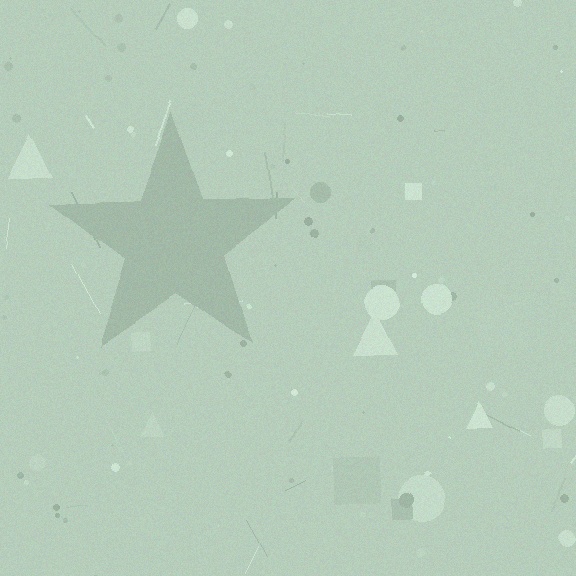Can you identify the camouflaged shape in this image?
The camouflaged shape is a star.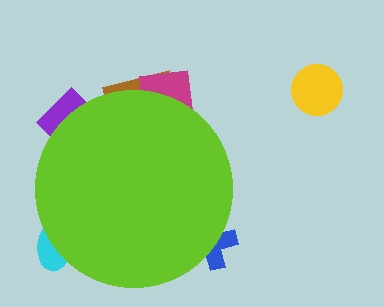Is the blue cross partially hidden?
Yes, the blue cross is partially hidden behind the lime circle.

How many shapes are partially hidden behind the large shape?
5 shapes are partially hidden.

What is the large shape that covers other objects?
A lime circle.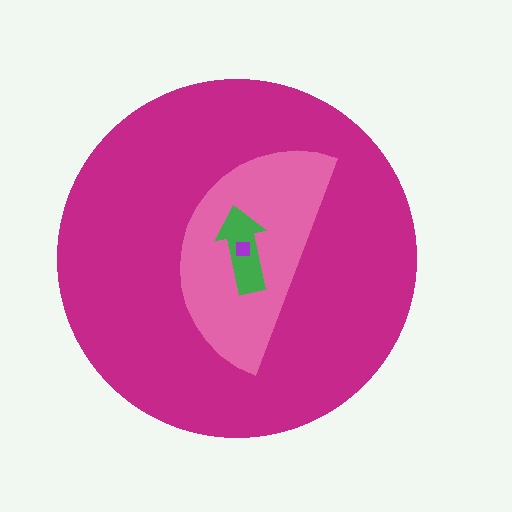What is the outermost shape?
The magenta circle.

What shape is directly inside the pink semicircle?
The green arrow.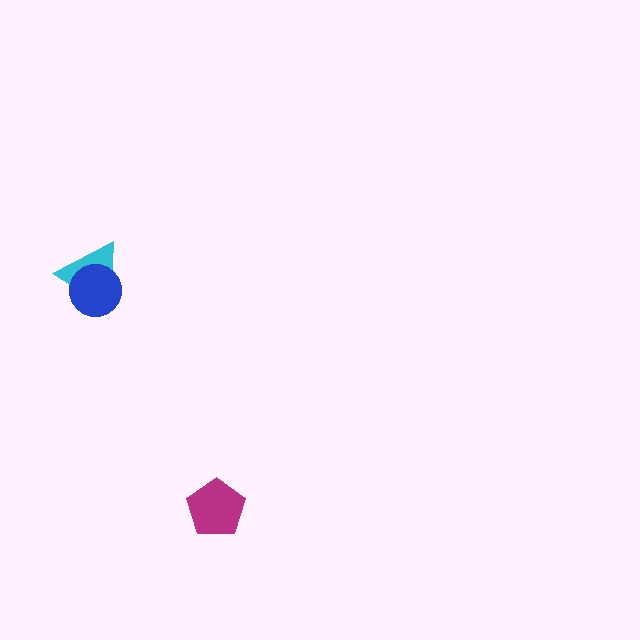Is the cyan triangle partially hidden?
Yes, it is partially covered by another shape.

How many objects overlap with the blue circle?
1 object overlaps with the blue circle.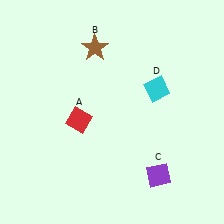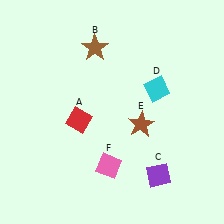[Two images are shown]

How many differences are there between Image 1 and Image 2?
There are 2 differences between the two images.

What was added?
A brown star (E), a pink diamond (F) were added in Image 2.